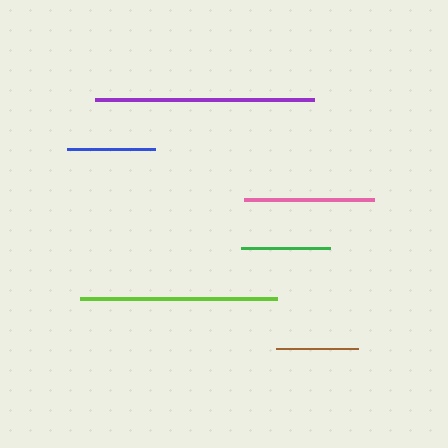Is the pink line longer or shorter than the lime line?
The lime line is longer than the pink line.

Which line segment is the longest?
The purple line is the longest at approximately 219 pixels.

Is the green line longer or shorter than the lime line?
The lime line is longer than the green line.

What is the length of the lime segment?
The lime segment is approximately 197 pixels long.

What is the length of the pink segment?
The pink segment is approximately 130 pixels long.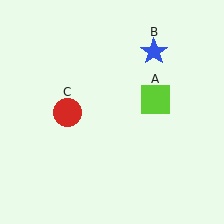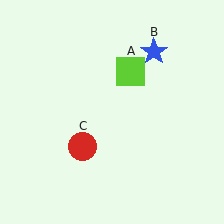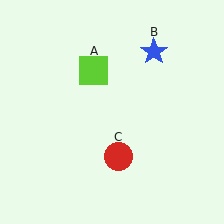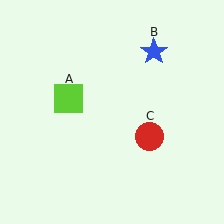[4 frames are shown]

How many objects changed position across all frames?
2 objects changed position: lime square (object A), red circle (object C).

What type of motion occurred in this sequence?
The lime square (object A), red circle (object C) rotated counterclockwise around the center of the scene.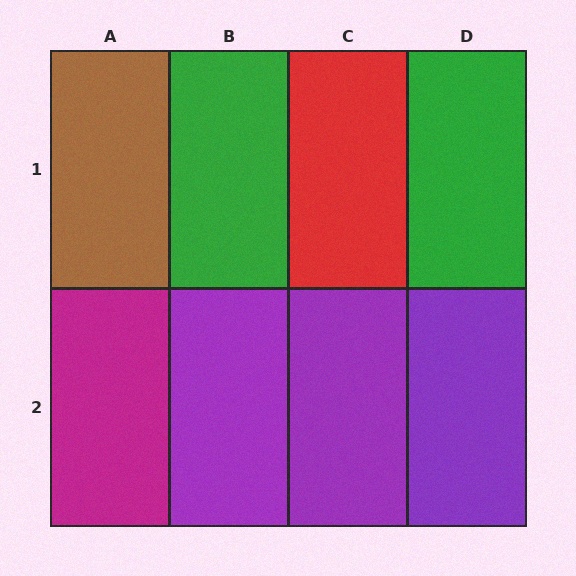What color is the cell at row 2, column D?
Purple.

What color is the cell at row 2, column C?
Purple.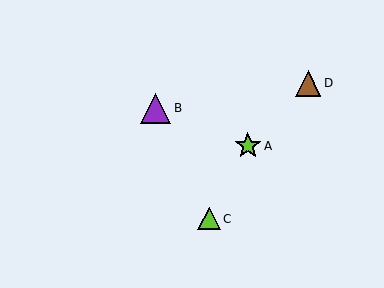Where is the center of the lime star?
The center of the lime star is at (248, 146).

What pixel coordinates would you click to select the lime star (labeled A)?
Click at (248, 146) to select the lime star A.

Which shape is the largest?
The purple triangle (labeled B) is the largest.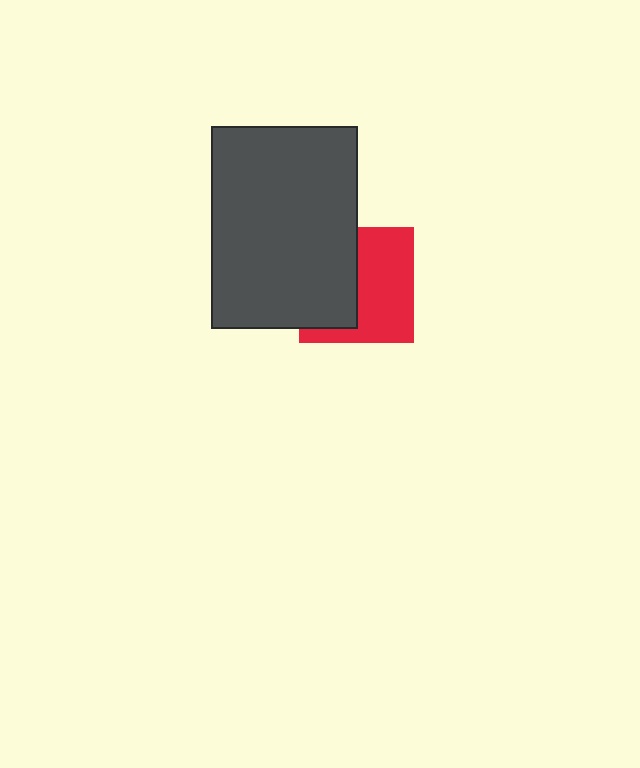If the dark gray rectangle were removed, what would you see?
You would see the complete red square.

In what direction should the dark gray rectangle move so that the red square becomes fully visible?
The dark gray rectangle should move left. That is the shortest direction to clear the overlap and leave the red square fully visible.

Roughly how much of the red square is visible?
About half of it is visible (roughly 55%).